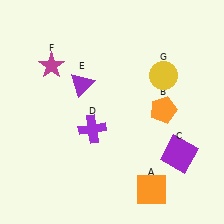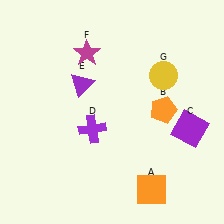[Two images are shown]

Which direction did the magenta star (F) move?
The magenta star (F) moved right.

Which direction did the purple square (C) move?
The purple square (C) moved up.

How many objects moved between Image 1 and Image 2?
2 objects moved between the two images.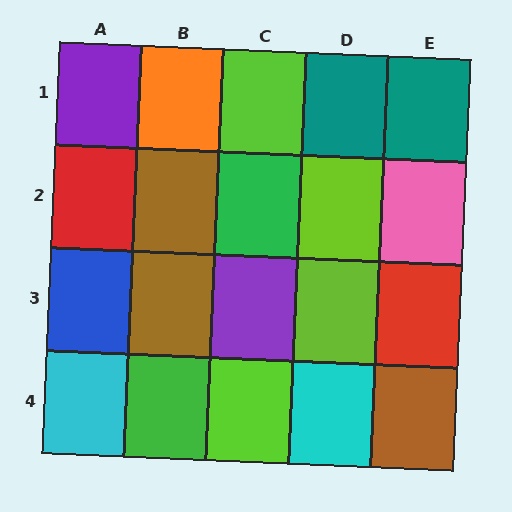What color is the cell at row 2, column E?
Pink.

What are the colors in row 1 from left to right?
Purple, orange, lime, teal, teal.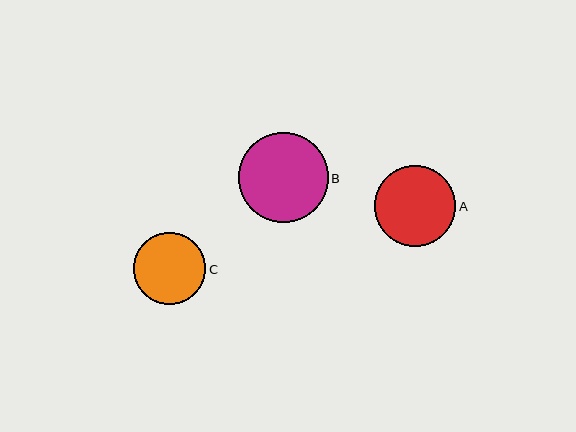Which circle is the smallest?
Circle C is the smallest with a size of approximately 72 pixels.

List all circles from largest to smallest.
From largest to smallest: B, A, C.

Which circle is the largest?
Circle B is the largest with a size of approximately 90 pixels.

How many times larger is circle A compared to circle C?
Circle A is approximately 1.1 times the size of circle C.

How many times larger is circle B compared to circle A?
Circle B is approximately 1.1 times the size of circle A.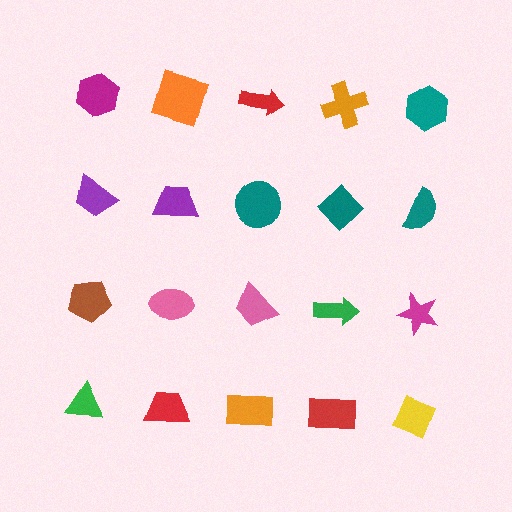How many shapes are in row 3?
5 shapes.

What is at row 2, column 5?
A teal semicircle.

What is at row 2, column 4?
A teal diamond.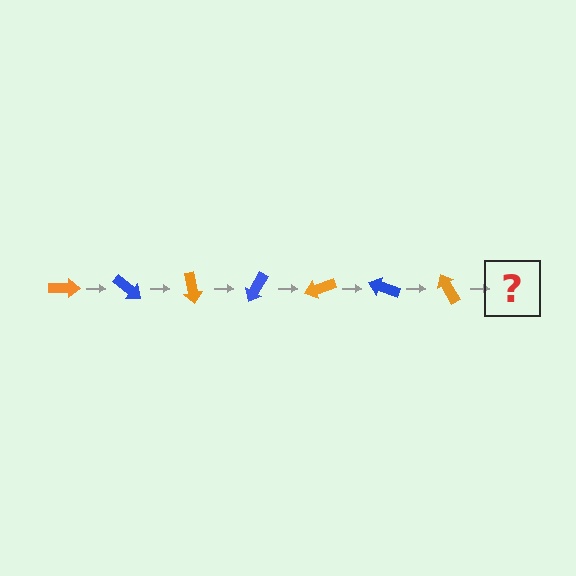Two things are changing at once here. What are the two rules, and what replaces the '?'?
The two rules are that it rotates 40 degrees each step and the color cycles through orange and blue. The '?' should be a blue arrow, rotated 280 degrees from the start.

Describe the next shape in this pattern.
It should be a blue arrow, rotated 280 degrees from the start.